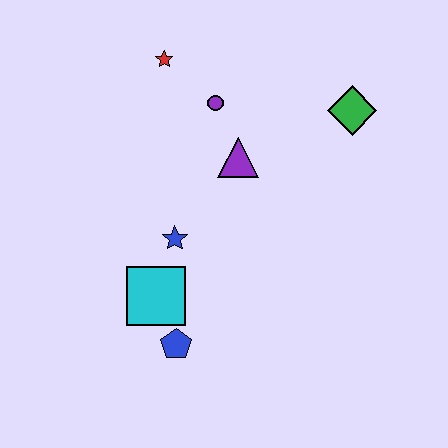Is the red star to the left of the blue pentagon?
Yes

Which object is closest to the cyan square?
The blue pentagon is closest to the cyan square.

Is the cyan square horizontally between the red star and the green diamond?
No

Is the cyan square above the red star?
No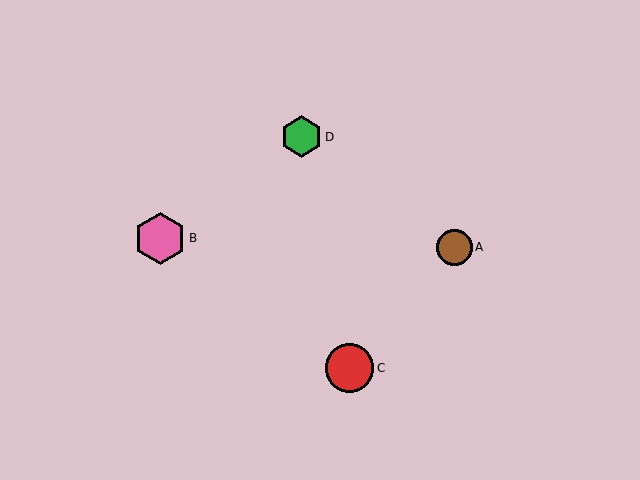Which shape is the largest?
The pink hexagon (labeled B) is the largest.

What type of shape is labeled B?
Shape B is a pink hexagon.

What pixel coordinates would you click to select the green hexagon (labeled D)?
Click at (302, 137) to select the green hexagon D.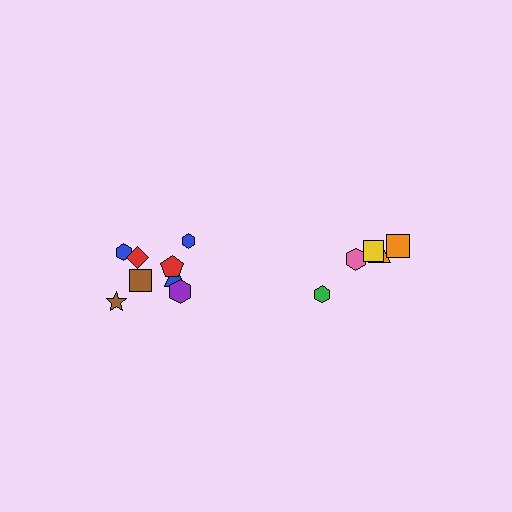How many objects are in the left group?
There are 8 objects.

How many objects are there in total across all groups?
There are 14 objects.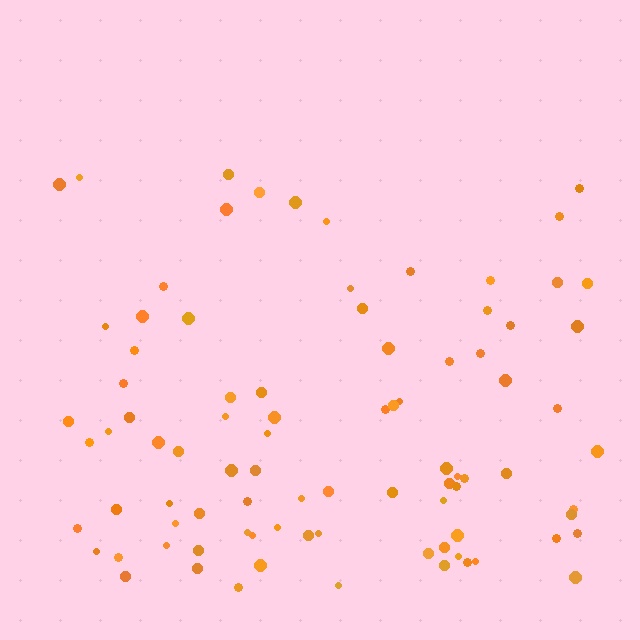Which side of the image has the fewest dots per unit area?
The top.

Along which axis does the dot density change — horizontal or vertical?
Vertical.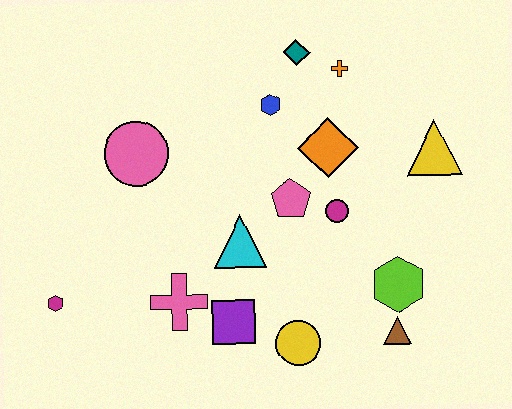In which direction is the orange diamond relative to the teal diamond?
The orange diamond is below the teal diamond.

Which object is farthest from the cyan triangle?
The yellow triangle is farthest from the cyan triangle.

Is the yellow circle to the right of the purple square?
Yes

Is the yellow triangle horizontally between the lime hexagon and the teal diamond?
No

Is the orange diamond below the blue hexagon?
Yes